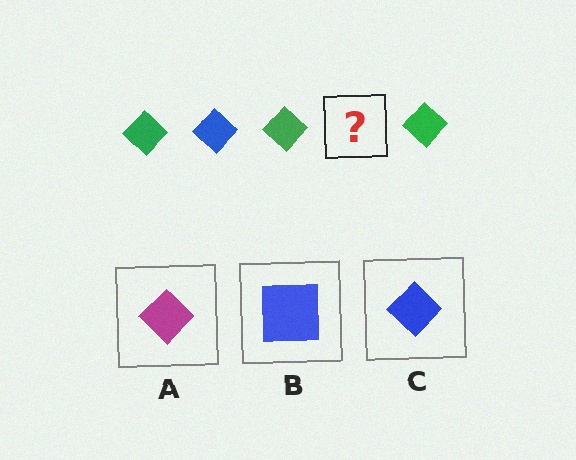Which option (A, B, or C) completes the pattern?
C.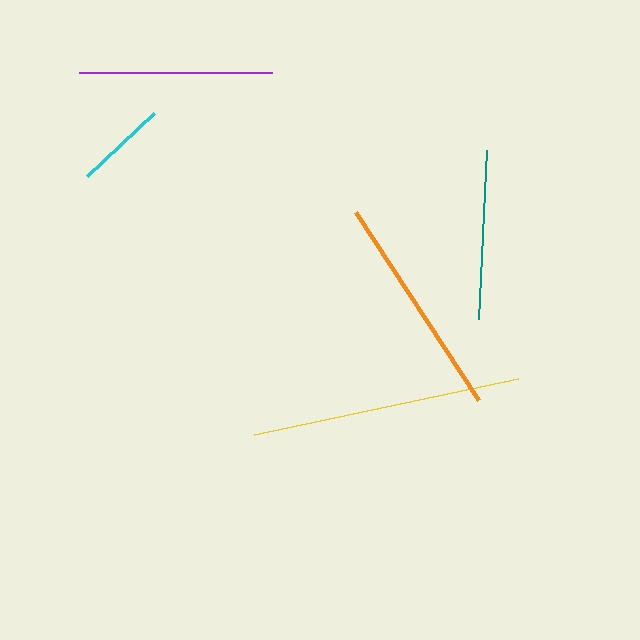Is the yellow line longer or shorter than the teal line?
The yellow line is longer than the teal line.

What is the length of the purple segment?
The purple segment is approximately 193 pixels long.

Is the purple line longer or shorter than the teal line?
The purple line is longer than the teal line.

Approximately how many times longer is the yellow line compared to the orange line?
The yellow line is approximately 1.2 times the length of the orange line.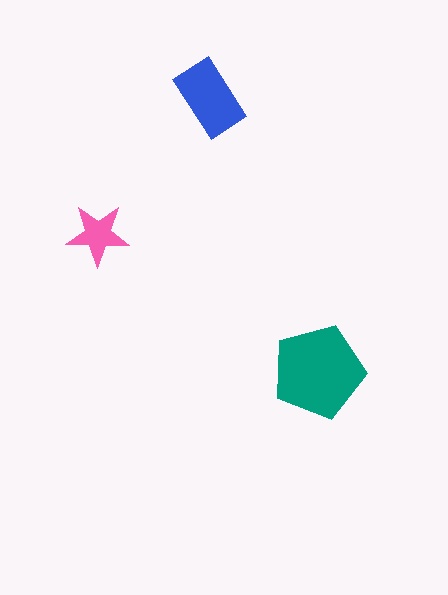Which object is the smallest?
The pink star.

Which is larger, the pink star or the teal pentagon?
The teal pentagon.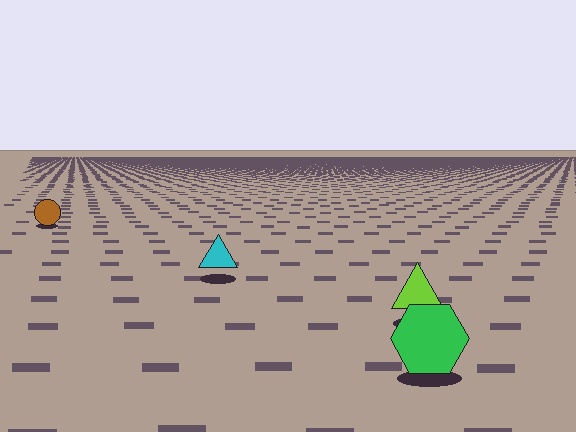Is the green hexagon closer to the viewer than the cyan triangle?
Yes. The green hexagon is closer — you can tell from the texture gradient: the ground texture is coarser near it.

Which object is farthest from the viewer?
The brown circle is farthest from the viewer. It appears smaller and the ground texture around it is denser.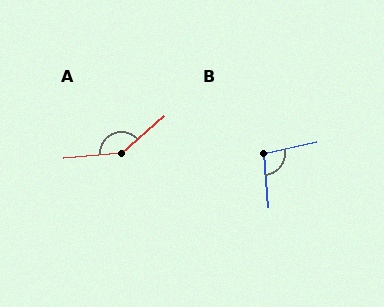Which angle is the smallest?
B, at approximately 98 degrees.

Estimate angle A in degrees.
Approximately 144 degrees.